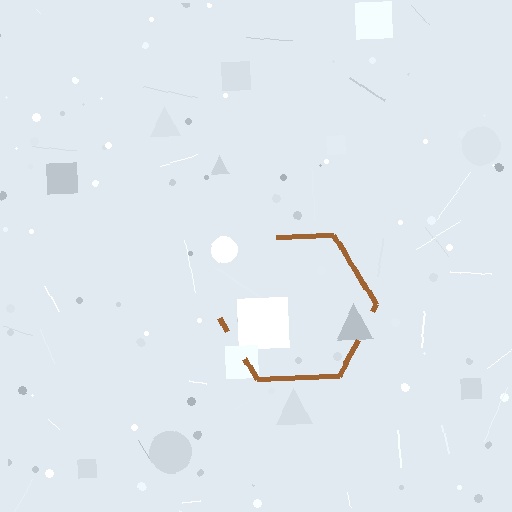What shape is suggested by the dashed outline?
The dashed outline suggests a hexagon.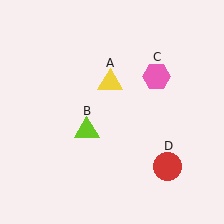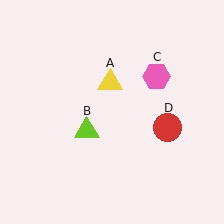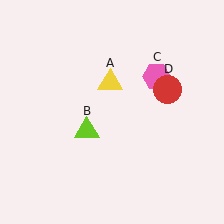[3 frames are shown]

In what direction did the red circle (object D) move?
The red circle (object D) moved up.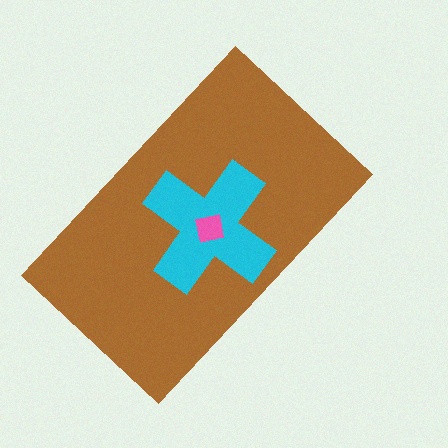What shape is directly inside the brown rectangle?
The cyan cross.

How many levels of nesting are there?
3.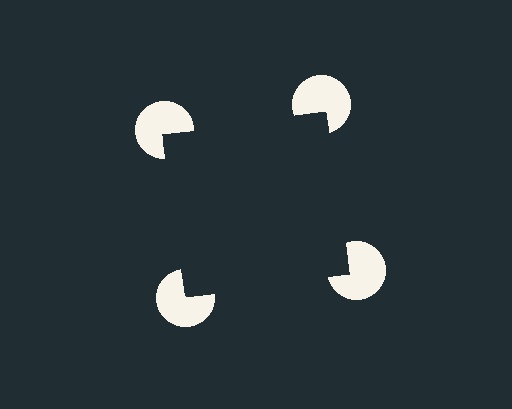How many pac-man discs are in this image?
There are 4 — one at each vertex of the illusory square.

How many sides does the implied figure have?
4 sides.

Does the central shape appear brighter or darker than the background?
It typically appears slightly darker than the background, even though no actual brightness change is drawn.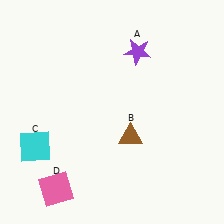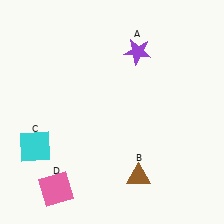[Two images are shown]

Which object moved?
The brown triangle (B) moved down.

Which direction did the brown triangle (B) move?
The brown triangle (B) moved down.